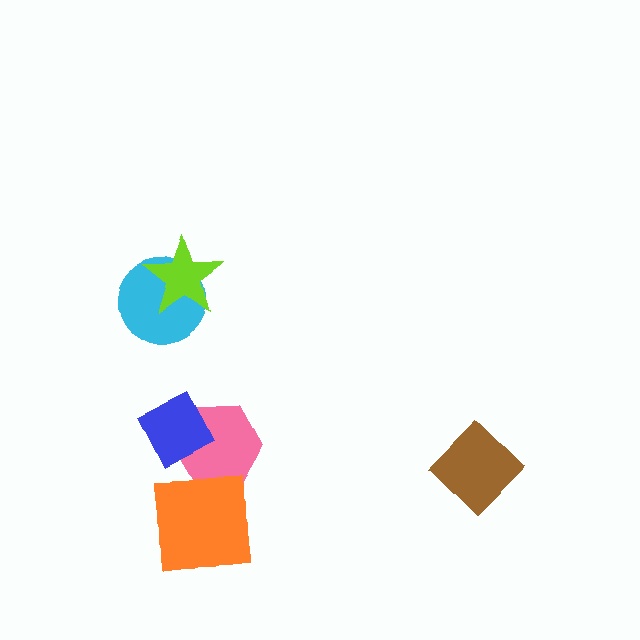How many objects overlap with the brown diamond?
0 objects overlap with the brown diamond.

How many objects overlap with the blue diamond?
1 object overlaps with the blue diamond.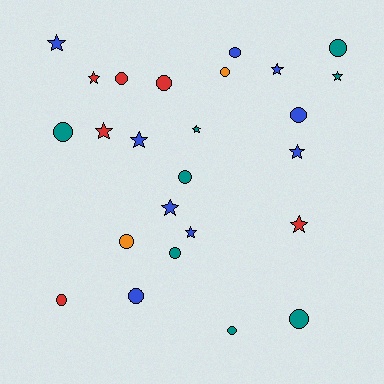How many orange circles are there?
There are 2 orange circles.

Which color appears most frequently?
Blue, with 9 objects.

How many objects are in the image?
There are 25 objects.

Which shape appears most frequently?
Circle, with 14 objects.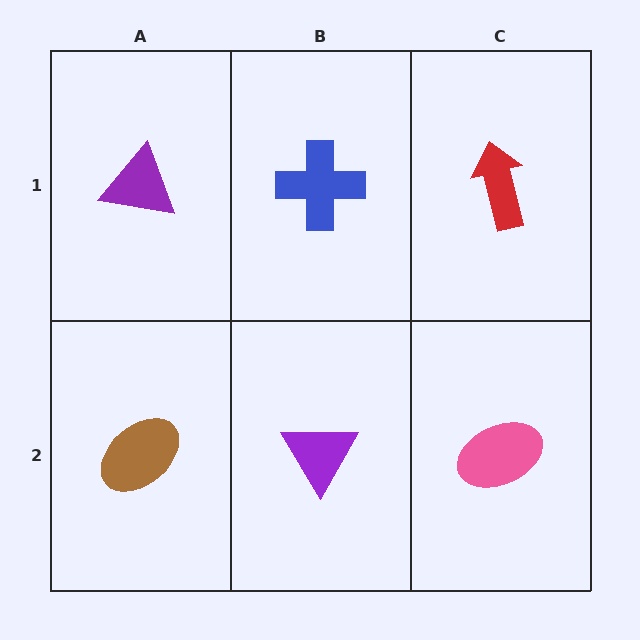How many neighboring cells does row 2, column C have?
2.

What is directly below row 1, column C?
A pink ellipse.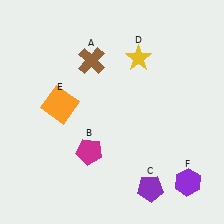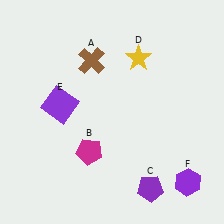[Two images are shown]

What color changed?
The square (E) changed from orange in Image 1 to purple in Image 2.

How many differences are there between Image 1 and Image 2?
There is 1 difference between the two images.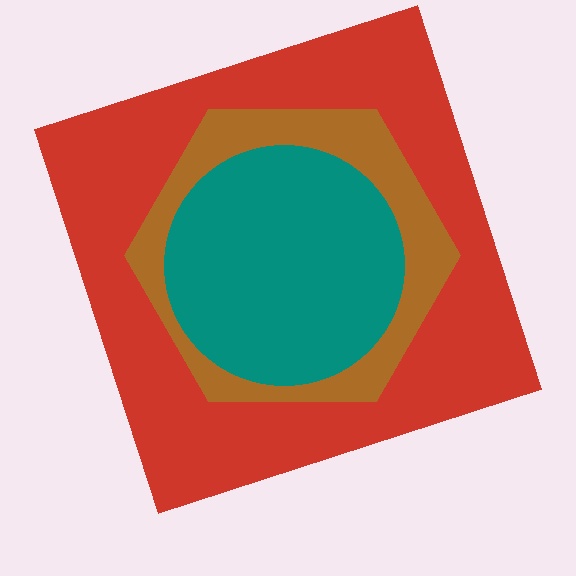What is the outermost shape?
The red square.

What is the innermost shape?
The teal circle.